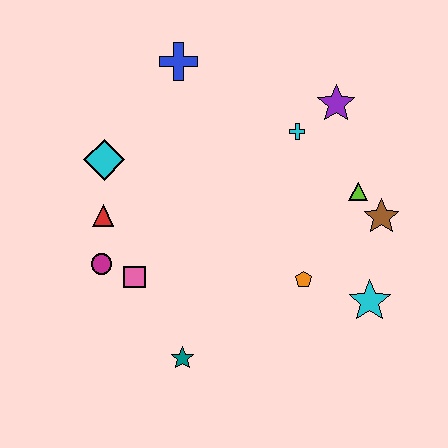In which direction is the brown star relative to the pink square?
The brown star is to the right of the pink square.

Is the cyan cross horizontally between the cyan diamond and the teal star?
No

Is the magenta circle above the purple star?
No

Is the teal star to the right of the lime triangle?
No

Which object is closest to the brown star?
The lime triangle is closest to the brown star.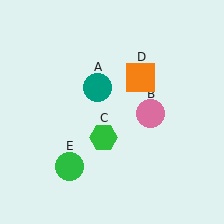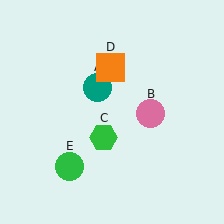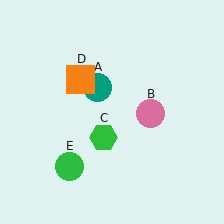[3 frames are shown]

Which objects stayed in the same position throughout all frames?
Teal circle (object A) and pink circle (object B) and green hexagon (object C) and green circle (object E) remained stationary.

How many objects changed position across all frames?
1 object changed position: orange square (object D).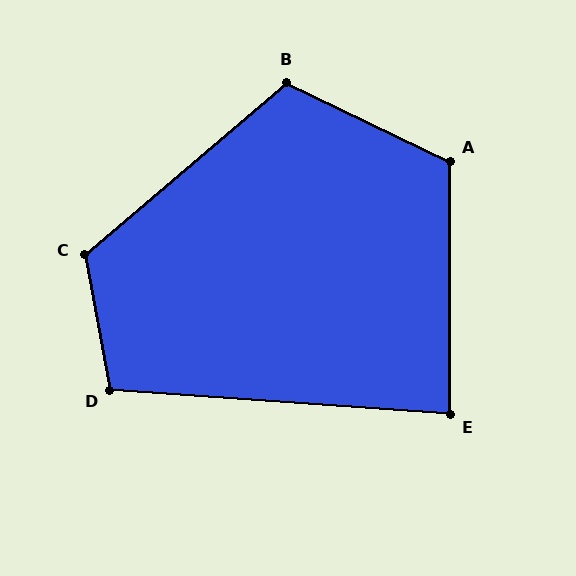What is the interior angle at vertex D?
Approximately 104 degrees (obtuse).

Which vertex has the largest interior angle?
C, at approximately 120 degrees.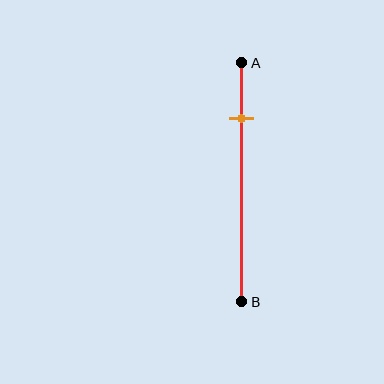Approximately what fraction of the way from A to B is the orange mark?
The orange mark is approximately 25% of the way from A to B.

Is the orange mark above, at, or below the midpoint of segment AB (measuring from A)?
The orange mark is above the midpoint of segment AB.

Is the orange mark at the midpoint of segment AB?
No, the mark is at about 25% from A, not at the 50% midpoint.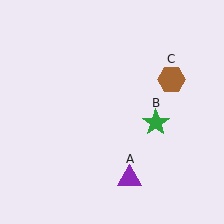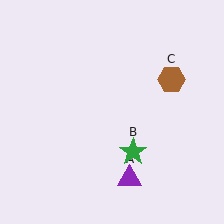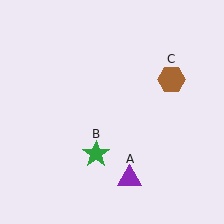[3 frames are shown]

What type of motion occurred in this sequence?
The green star (object B) rotated clockwise around the center of the scene.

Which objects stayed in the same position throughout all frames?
Purple triangle (object A) and brown hexagon (object C) remained stationary.